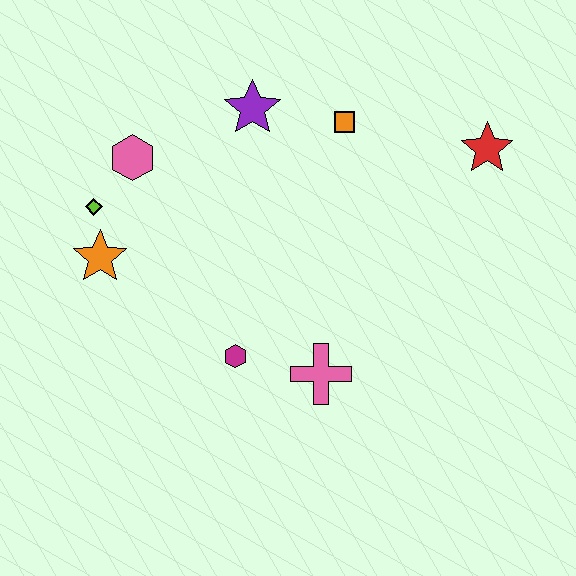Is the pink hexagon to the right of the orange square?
No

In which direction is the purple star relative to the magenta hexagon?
The purple star is above the magenta hexagon.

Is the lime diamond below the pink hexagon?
Yes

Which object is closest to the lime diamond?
The orange star is closest to the lime diamond.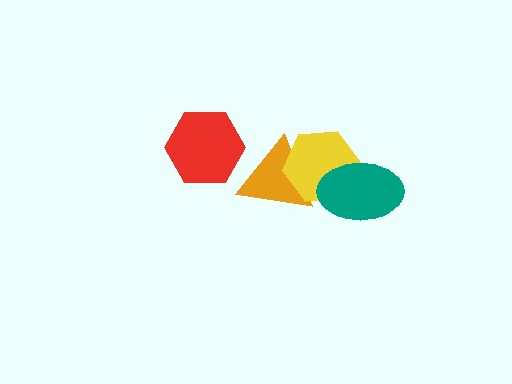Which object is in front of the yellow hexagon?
The teal ellipse is in front of the yellow hexagon.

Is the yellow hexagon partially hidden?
Yes, it is partially covered by another shape.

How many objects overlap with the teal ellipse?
1 object overlaps with the teal ellipse.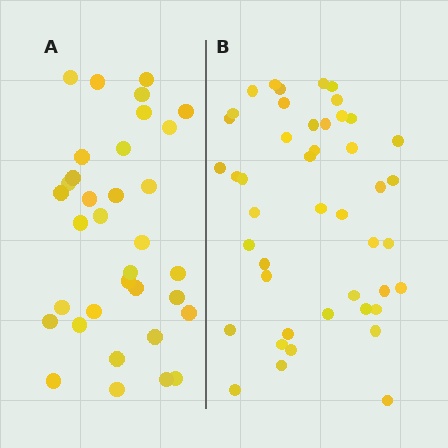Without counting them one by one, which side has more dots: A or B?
Region B (the right region) has more dots.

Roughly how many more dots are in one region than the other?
Region B has roughly 12 or so more dots than region A.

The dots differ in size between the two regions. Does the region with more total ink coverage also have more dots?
No. Region A has more total ink coverage because its dots are larger, but region B actually contains more individual dots. Total area can be misleading — the number of items is what matters here.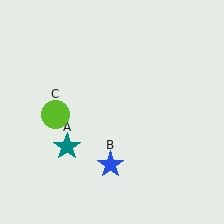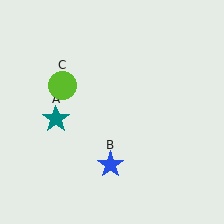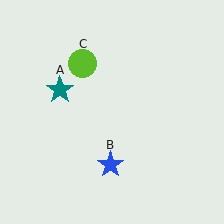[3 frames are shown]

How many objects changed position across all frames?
2 objects changed position: teal star (object A), lime circle (object C).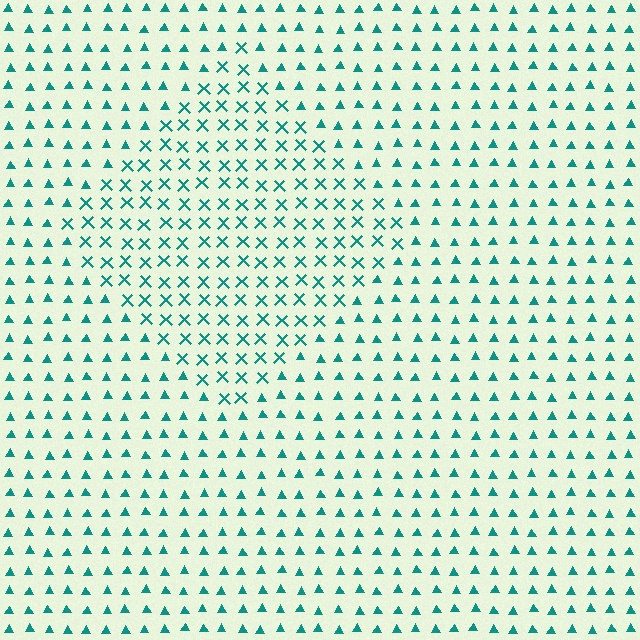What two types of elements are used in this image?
The image uses X marks inside the diamond region and triangles outside it.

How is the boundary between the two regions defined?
The boundary is defined by a change in element shape: X marks inside vs. triangles outside. All elements share the same color and spacing.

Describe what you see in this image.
The image is filled with small teal elements arranged in a uniform grid. A diamond-shaped region contains X marks, while the surrounding area contains triangles. The boundary is defined purely by the change in element shape.